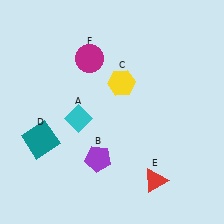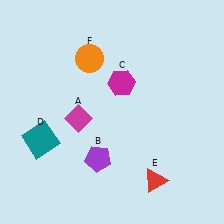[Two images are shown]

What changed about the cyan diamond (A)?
In Image 1, A is cyan. In Image 2, it changed to magenta.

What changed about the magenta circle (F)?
In Image 1, F is magenta. In Image 2, it changed to orange.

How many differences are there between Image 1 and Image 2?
There are 3 differences between the two images.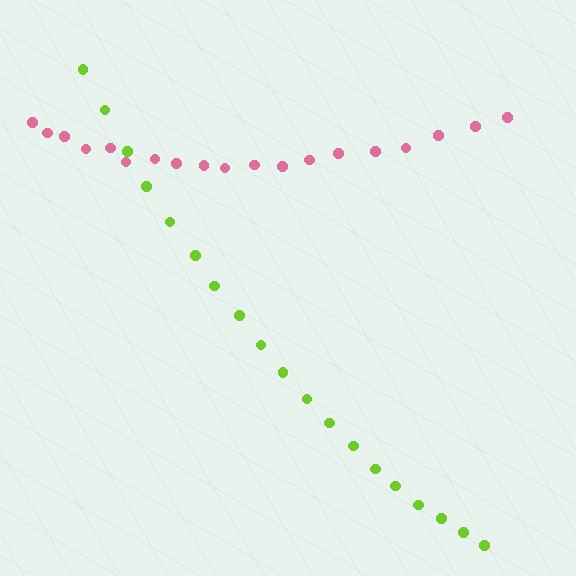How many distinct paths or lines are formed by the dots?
There are 2 distinct paths.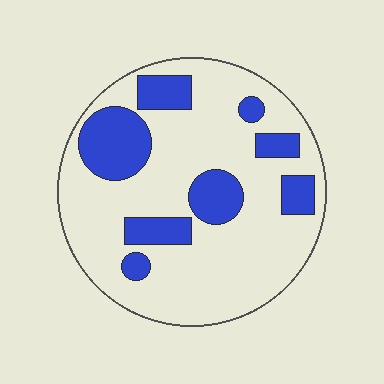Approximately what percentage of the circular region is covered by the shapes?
Approximately 25%.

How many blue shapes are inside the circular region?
8.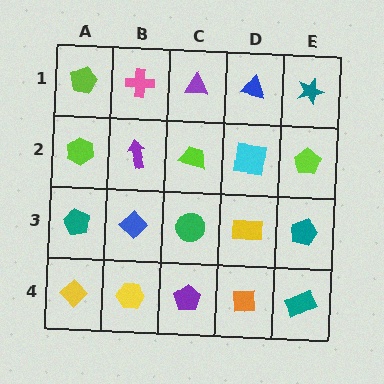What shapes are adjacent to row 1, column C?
A lime trapezoid (row 2, column C), a pink cross (row 1, column B), a blue triangle (row 1, column D).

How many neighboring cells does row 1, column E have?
2.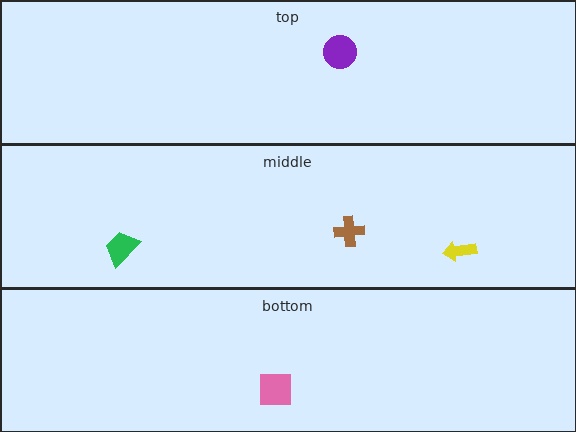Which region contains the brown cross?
The middle region.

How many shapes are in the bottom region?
1.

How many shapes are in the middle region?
3.